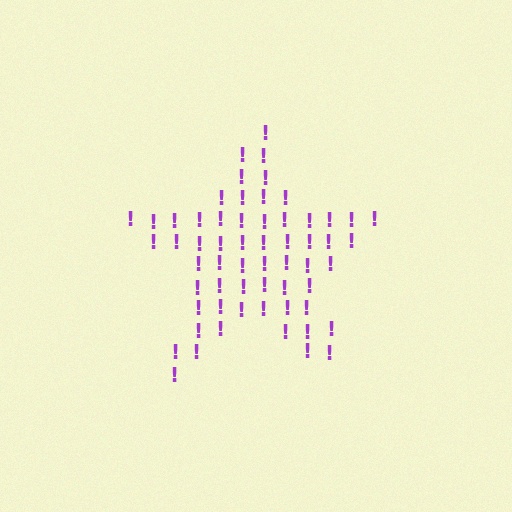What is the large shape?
The large shape is a star.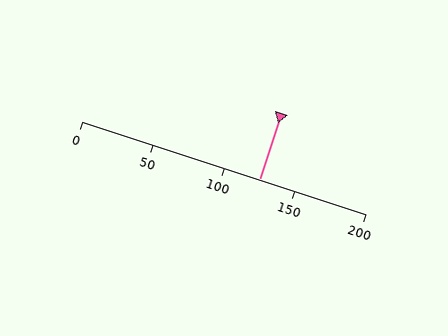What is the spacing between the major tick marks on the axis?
The major ticks are spaced 50 apart.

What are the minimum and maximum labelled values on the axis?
The axis runs from 0 to 200.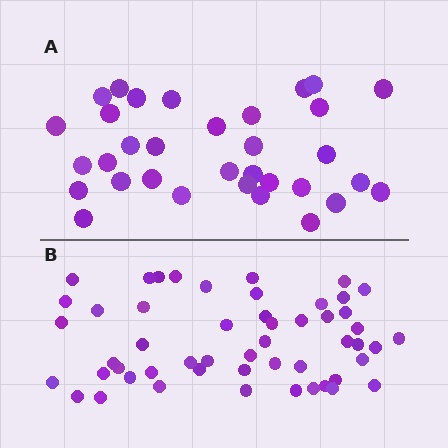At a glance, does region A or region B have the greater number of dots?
Region B (the bottom region) has more dots.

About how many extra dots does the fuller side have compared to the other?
Region B has approximately 20 more dots than region A.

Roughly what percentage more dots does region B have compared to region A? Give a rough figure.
About 60% more.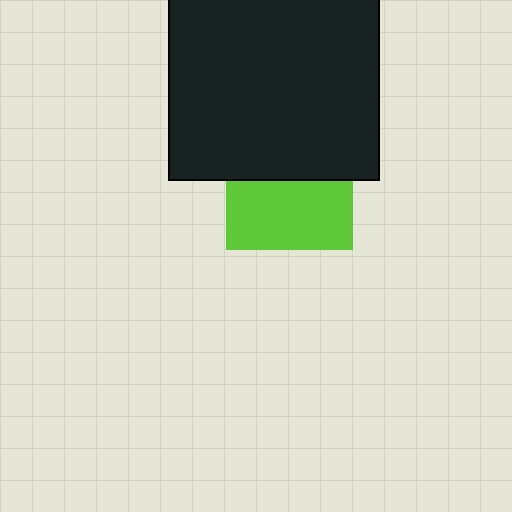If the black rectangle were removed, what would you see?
You would see the complete lime square.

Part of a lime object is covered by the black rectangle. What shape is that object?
It is a square.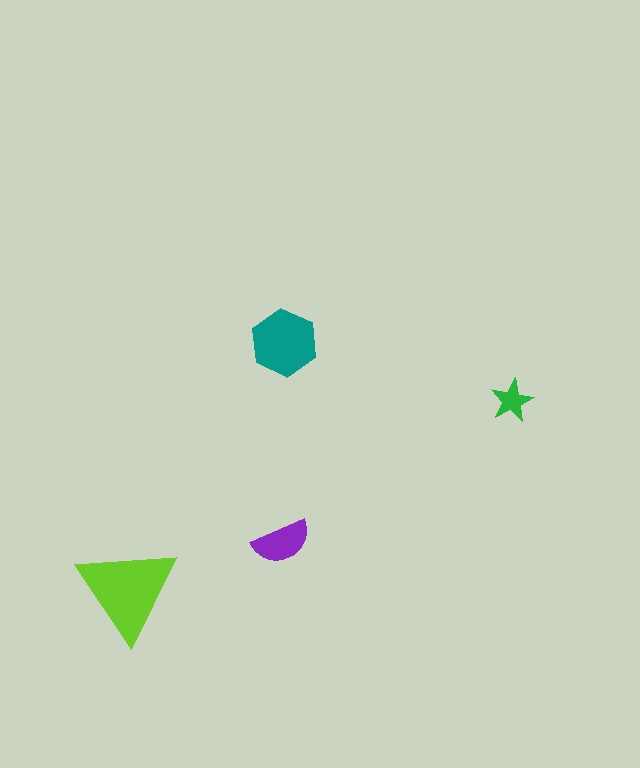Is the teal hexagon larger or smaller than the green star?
Larger.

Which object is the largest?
The lime triangle.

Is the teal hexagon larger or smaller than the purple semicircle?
Larger.